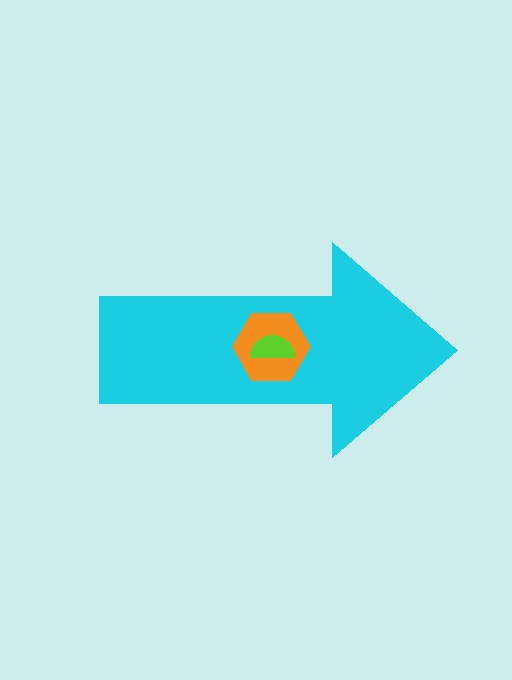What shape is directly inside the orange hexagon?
The lime semicircle.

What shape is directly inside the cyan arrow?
The orange hexagon.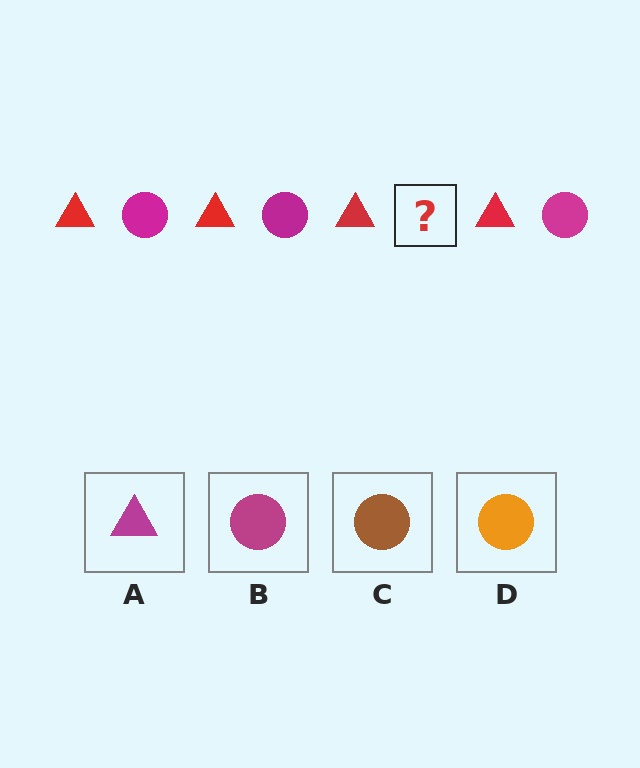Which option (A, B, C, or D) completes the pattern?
B.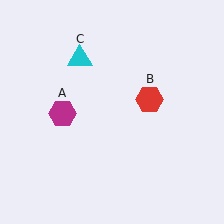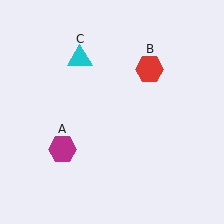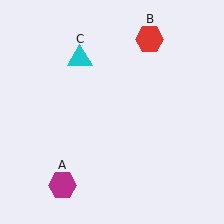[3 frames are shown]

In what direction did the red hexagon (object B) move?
The red hexagon (object B) moved up.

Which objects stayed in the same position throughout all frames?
Cyan triangle (object C) remained stationary.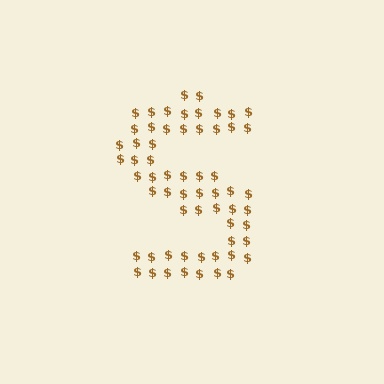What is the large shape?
The large shape is the letter S.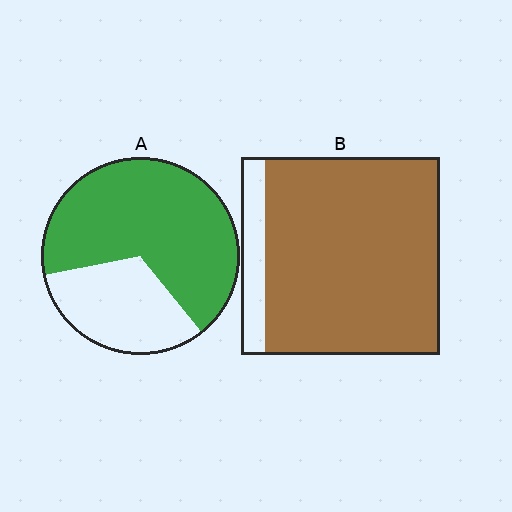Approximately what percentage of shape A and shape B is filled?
A is approximately 65% and B is approximately 90%.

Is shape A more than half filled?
Yes.